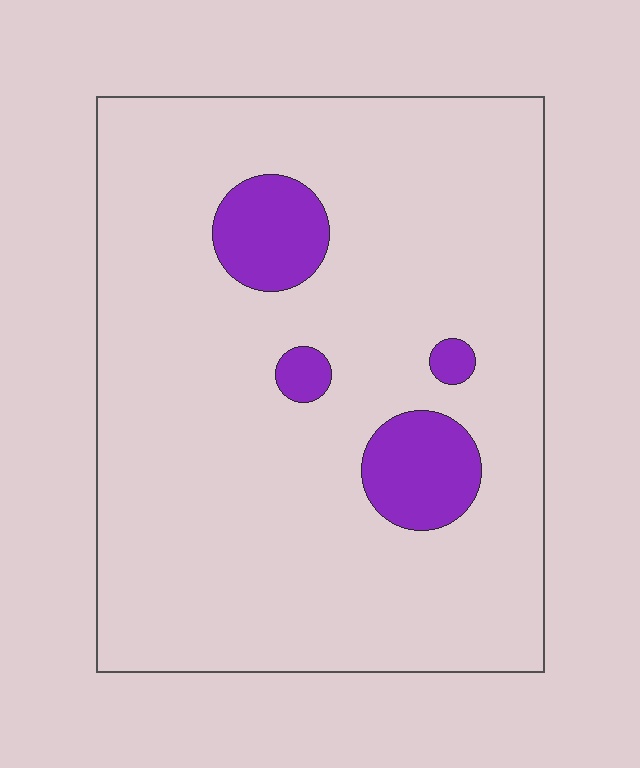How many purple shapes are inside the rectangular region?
4.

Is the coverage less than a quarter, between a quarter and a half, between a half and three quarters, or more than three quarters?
Less than a quarter.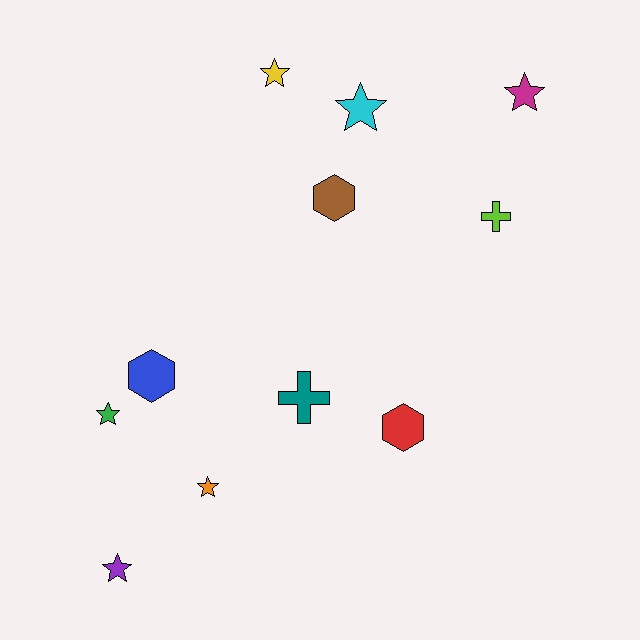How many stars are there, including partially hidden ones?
There are 6 stars.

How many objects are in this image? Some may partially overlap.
There are 11 objects.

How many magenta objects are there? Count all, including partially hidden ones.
There is 1 magenta object.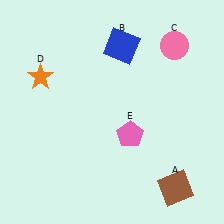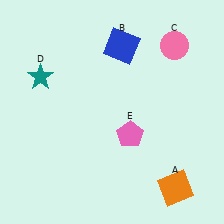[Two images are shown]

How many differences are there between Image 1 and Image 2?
There are 2 differences between the two images.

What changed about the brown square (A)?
In Image 1, A is brown. In Image 2, it changed to orange.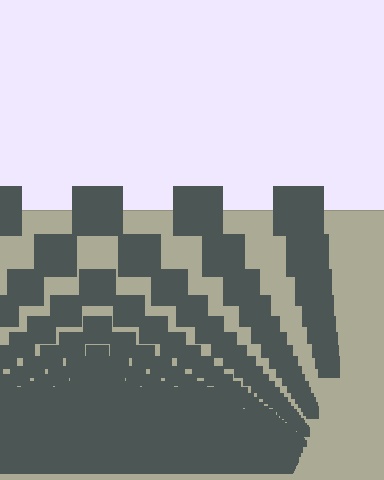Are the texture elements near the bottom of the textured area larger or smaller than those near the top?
Smaller. The gradient is inverted — elements near the bottom are smaller and denser.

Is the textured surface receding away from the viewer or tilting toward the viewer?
The surface appears to tilt toward the viewer. Texture elements get larger and sparser toward the top.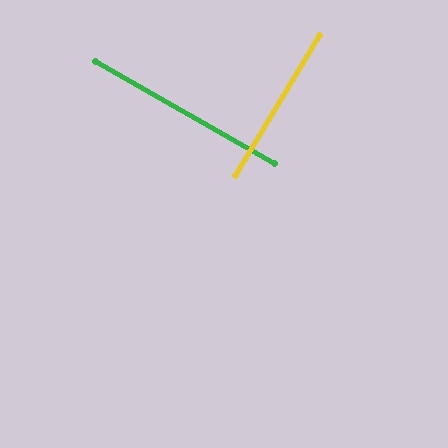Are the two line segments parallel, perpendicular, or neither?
Perpendicular — they meet at approximately 89°.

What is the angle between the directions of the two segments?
Approximately 89 degrees.